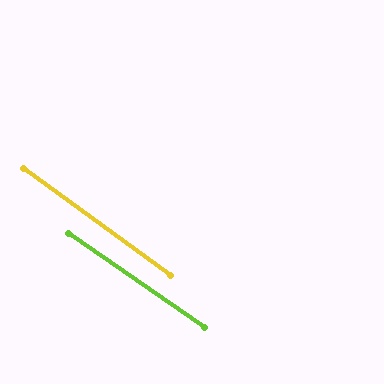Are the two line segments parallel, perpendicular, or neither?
Parallel — their directions differ by only 1.7°.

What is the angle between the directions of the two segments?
Approximately 2 degrees.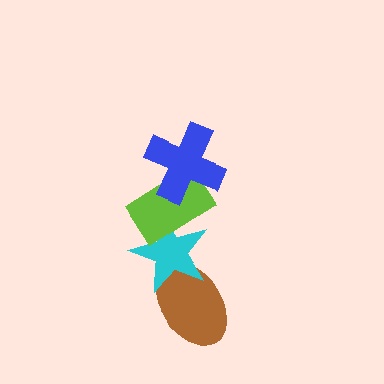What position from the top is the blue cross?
The blue cross is 1st from the top.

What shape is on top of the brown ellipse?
The cyan star is on top of the brown ellipse.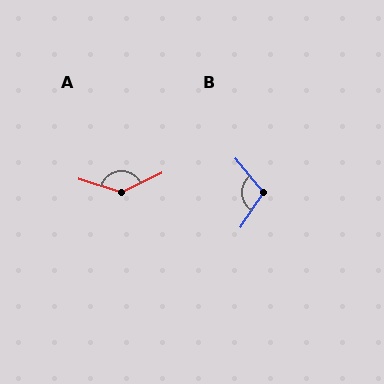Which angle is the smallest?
B, at approximately 107 degrees.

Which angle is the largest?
A, at approximately 136 degrees.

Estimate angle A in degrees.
Approximately 136 degrees.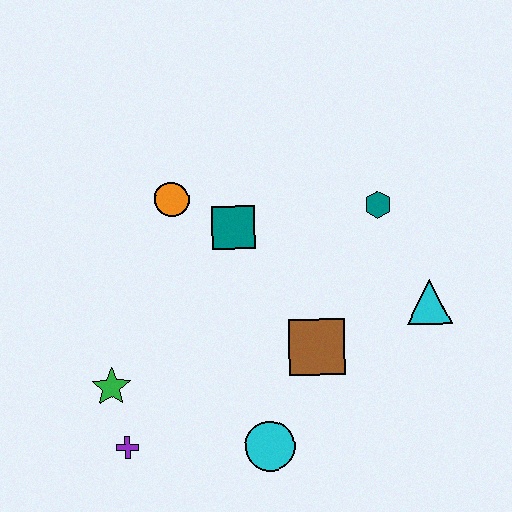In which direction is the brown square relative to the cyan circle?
The brown square is above the cyan circle.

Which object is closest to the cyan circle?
The brown square is closest to the cyan circle.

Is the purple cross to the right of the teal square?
No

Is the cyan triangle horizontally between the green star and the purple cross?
No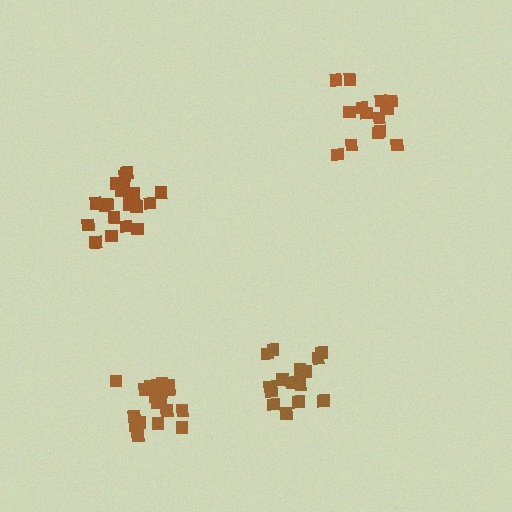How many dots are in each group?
Group 1: 19 dots, Group 2: 16 dots, Group 3: 15 dots, Group 4: 21 dots (71 total).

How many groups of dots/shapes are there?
There are 4 groups.